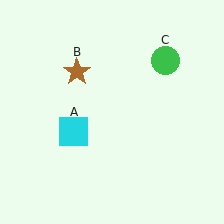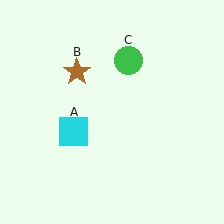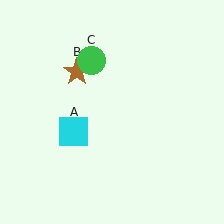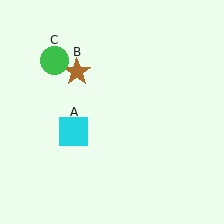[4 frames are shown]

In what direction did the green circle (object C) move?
The green circle (object C) moved left.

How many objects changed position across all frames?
1 object changed position: green circle (object C).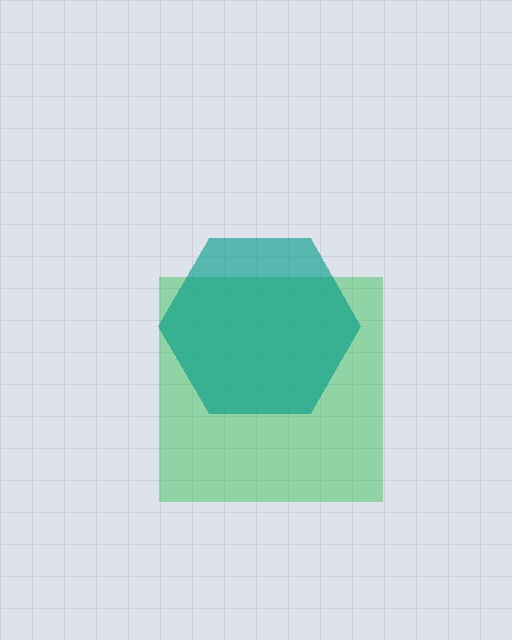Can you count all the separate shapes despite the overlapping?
Yes, there are 2 separate shapes.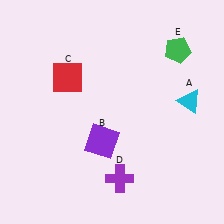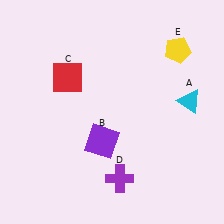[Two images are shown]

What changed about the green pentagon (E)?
In Image 1, E is green. In Image 2, it changed to yellow.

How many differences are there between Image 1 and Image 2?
There is 1 difference between the two images.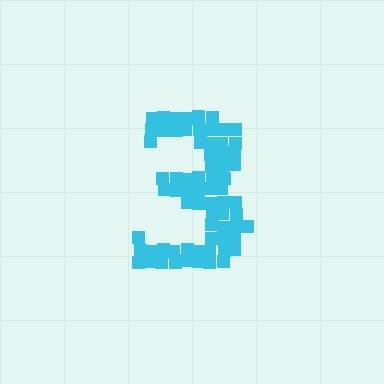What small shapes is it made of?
It is made of small squares.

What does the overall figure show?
The overall figure shows the digit 3.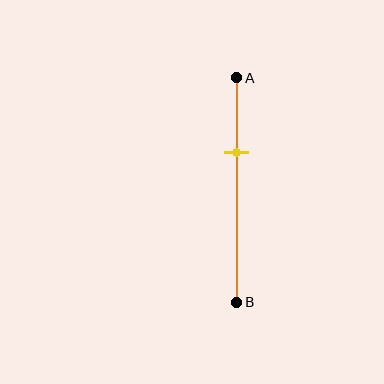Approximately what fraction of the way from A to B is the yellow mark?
The yellow mark is approximately 35% of the way from A to B.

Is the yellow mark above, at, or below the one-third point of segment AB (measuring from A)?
The yellow mark is approximately at the one-third point of segment AB.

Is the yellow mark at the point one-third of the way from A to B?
Yes, the mark is approximately at the one-third point.